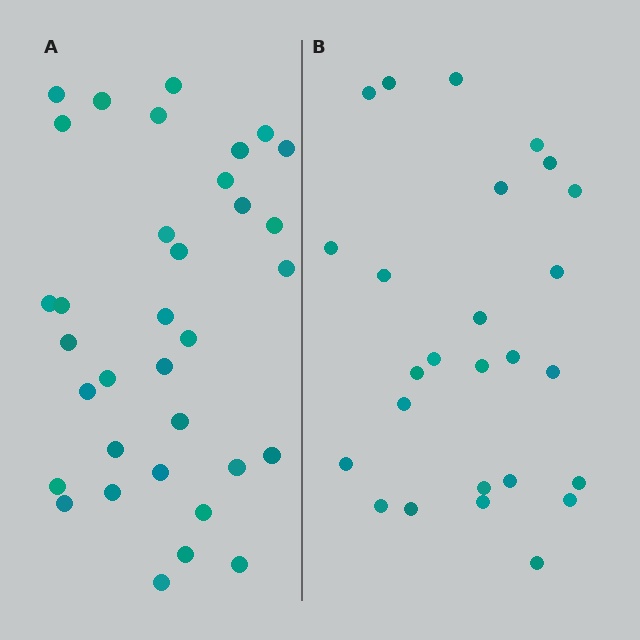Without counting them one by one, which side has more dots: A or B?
Region A (the left region) has more dots.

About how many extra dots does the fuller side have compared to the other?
Region A has roughly 8 or so more dots than region B.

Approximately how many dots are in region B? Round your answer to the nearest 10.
About 30 dots. (The exact count is 26, which rounds to 30.)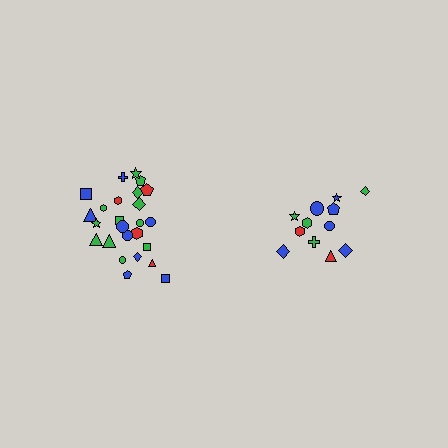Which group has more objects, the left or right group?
The left group.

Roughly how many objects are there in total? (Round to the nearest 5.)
Roughly 35 objects in total.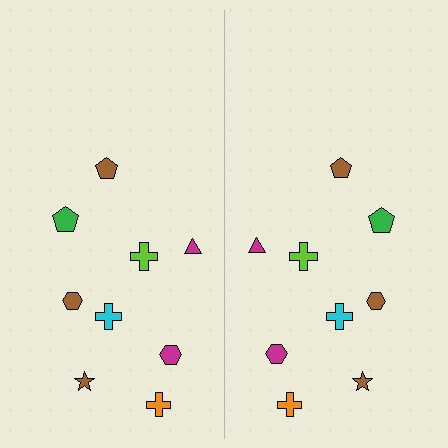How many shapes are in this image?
There are 18 shapes in this image.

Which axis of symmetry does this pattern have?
The pattern has a vertical axis of symmetry running through the center of the image.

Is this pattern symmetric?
Yes, this pattern has bilateral (reflection) symmetry.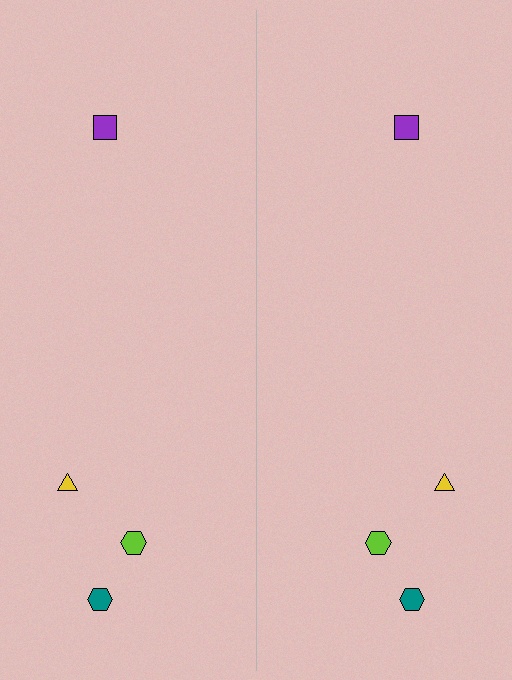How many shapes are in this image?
There are 8 shapes in this image.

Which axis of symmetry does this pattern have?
The pattern has a vertical axis of symmetry running through the center of the image.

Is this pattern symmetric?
Yes, this pattern has bilateral (reflection) symmetry.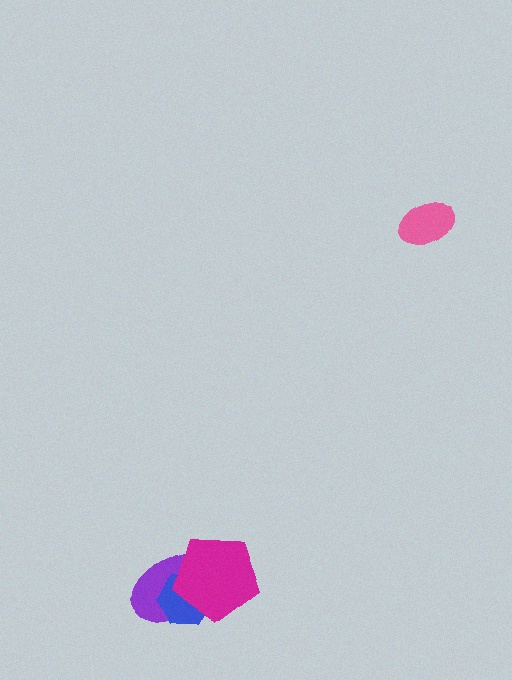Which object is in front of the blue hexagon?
The magenta pentagon is in front of the blue hexagon.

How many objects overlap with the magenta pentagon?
2 objects overlap with the magenta pentagon.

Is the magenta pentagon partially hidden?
No, no other shape covers it.